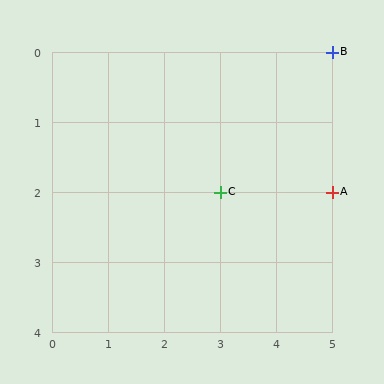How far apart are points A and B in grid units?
Points A and B are 2 rows apart.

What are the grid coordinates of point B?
Point B is at grid coordinates (5, 0).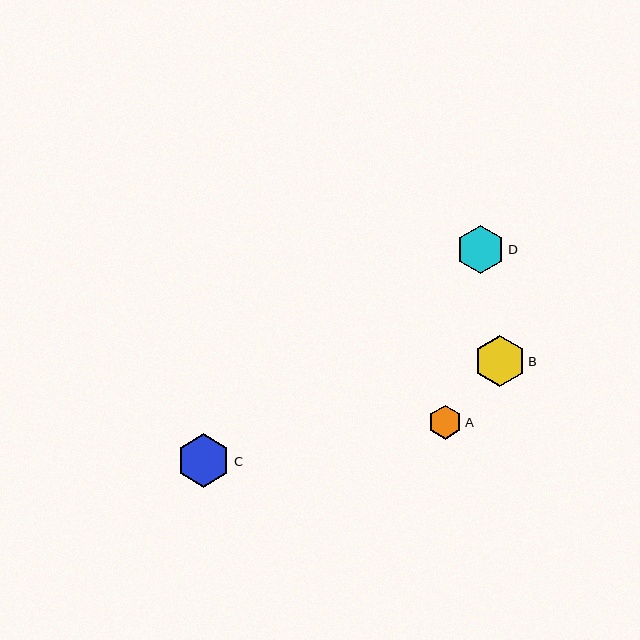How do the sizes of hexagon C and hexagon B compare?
Hexagon C and hexagon B are approximately the same size.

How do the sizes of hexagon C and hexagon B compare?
Hexagon C and hexagon B are approximately the same size.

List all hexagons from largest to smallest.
From largest to smallest: C, B, D, A.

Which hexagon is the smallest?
Hexagon A is the smallest with a size of approximately 34 pixels.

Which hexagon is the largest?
Hexagon C is the largest with a size of approximately 53 pixels.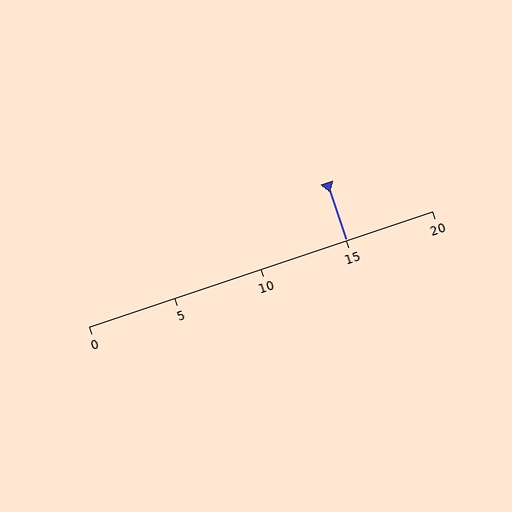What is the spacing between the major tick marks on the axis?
The major ticks are spaced 5 apart.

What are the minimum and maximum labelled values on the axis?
The axis runs from 0 to 20.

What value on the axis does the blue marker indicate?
The marker indicates approximately 15.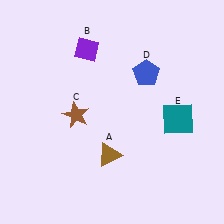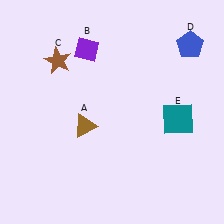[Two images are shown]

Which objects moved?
The objects that moved are: the brown triangle (A), the brown star (C), the blue pentagon (D).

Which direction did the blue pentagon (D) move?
The blue pentagon (D) moved right.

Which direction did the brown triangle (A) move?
The brown triangle (A) moved up.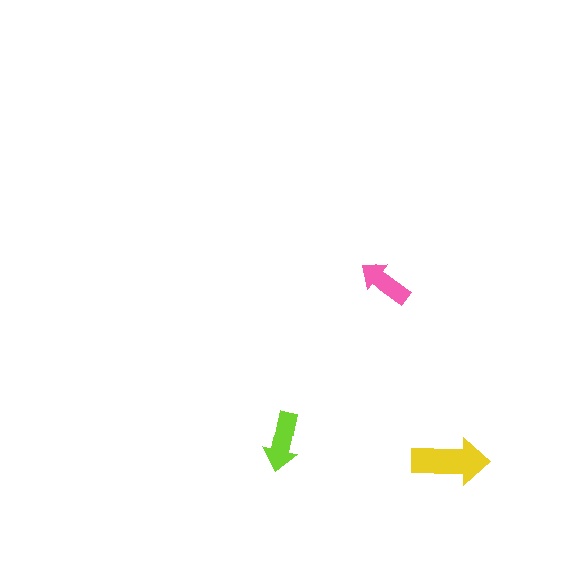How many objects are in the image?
There are 3 objects in the image.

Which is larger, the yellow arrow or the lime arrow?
The yellow one.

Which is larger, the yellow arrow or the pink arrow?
The yellow one.